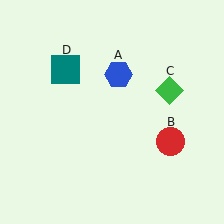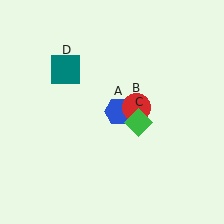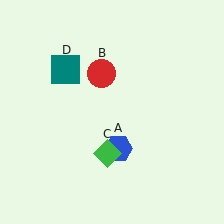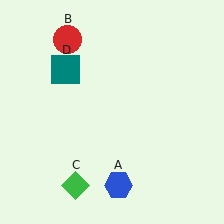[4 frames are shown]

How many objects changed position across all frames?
3 objects changed position: blue hexagon (object A), red circle (object B), green diamond (object C).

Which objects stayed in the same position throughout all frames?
Teal square (object D) remained stationary.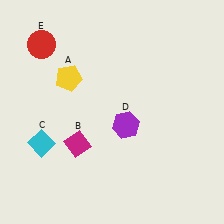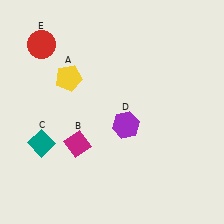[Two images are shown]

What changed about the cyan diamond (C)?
In Image 1, C is cyan. In Image 2, it changed to teal.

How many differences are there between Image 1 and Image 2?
There is 1 difference between the two images.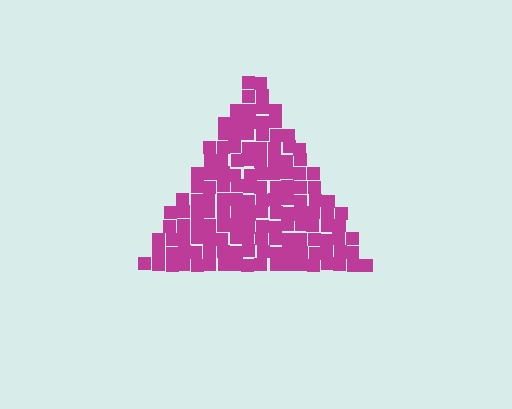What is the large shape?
The large shape is a triangle.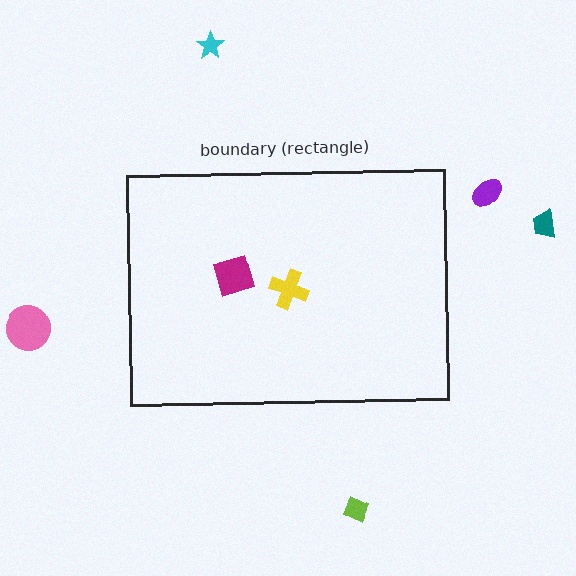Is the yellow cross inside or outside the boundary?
Inside.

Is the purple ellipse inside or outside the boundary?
Outside.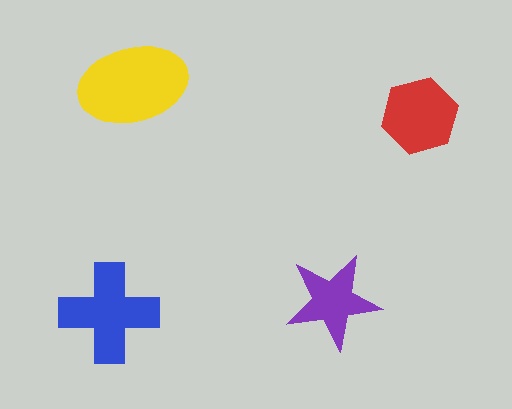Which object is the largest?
The yellow ellipse.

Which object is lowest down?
The blue cross is bottommost.